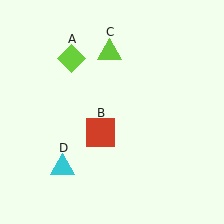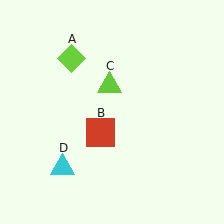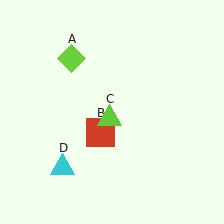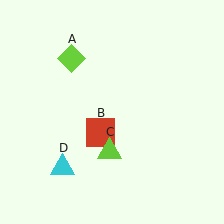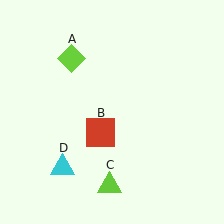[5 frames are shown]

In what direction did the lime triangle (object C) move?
The lime triangle (object C) moved down.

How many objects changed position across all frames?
1 object changed position: lime triangle (object C).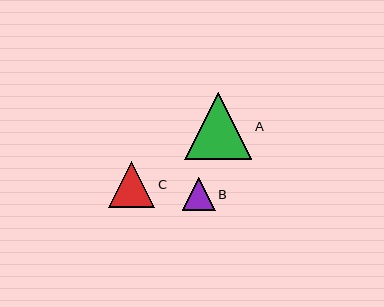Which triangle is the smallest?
Triangle B is the smallest with a size of approximately 33 pixels.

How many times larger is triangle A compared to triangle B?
Triangle A is approximately 2.0 times the size of triangle B.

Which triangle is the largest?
Triangle A is the largest with a size of approximately 67 pixels.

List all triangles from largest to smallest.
From largest to smallest: A, C, B.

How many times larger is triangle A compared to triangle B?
Triangle A is approximately 2.0 times the size of triangle B.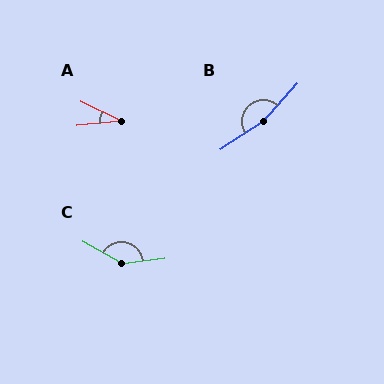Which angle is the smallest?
A, at approximately 31 degrees.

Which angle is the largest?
B, at approximately 165 degrees.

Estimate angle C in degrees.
Approximately 144 degrees.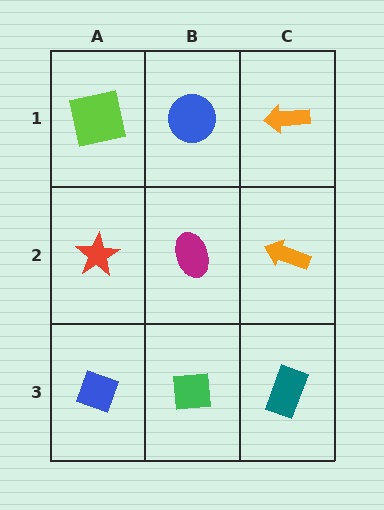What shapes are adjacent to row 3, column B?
A magenta ellipse (row 2, column B), a blue diamond (row 3, column A), a teal rectangle (row 3, column C).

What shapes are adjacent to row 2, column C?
An orange arrow (row 1, column C), a teal rectangle (row 3, column C), a magenta ellipse (row 2, column B).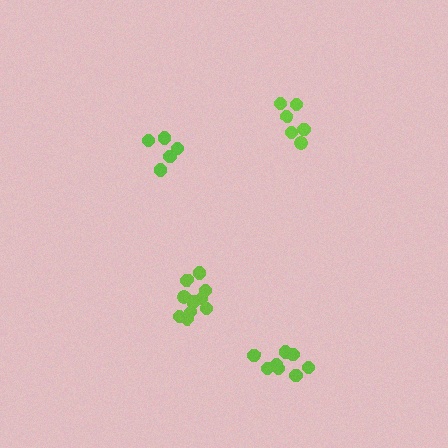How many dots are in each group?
Group 1: 8 dots, Group 2: 5 dots, Group 3: 6 dots, Group 4: 10 dots (29 total).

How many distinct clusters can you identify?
There are 4 distinct clusters.